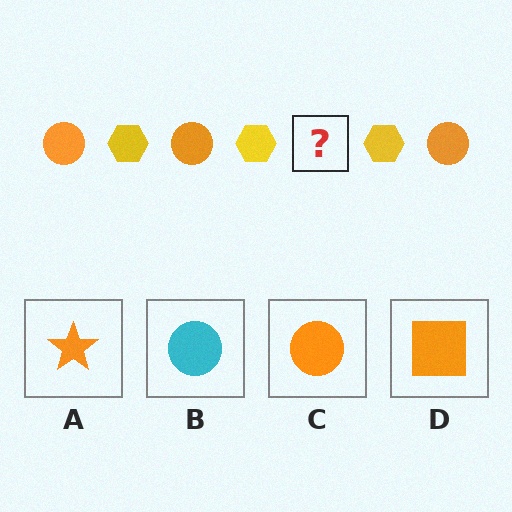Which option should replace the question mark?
Option C.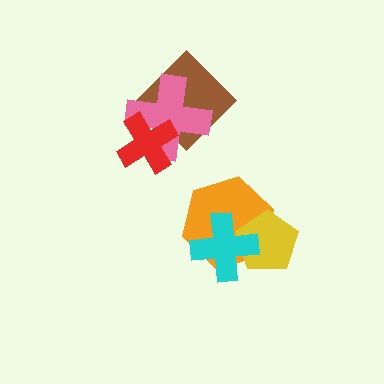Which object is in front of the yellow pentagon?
The cyan cross is in front of the yellow pentagon.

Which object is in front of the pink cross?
The red cross is in front of the pink cross.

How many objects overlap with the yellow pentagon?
2 objects overlap with the yellow pentagon.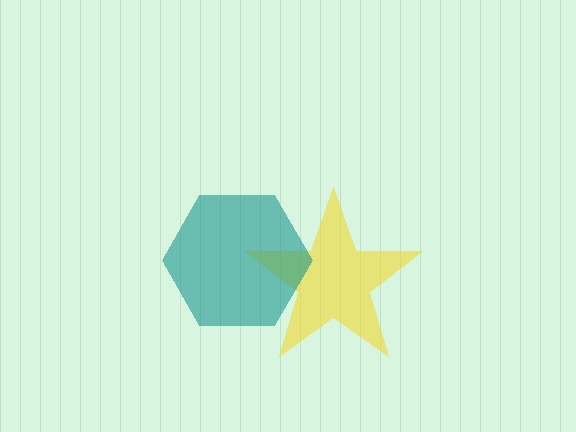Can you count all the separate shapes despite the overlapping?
Yes, there are 2 separate shapes.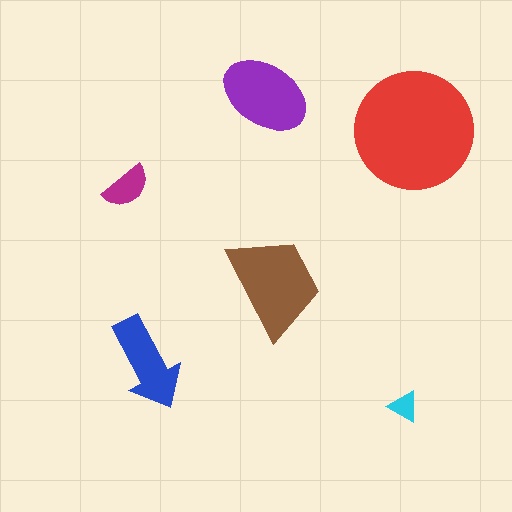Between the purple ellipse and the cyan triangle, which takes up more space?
The purple ellipse.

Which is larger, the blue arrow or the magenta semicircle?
The blue arrow.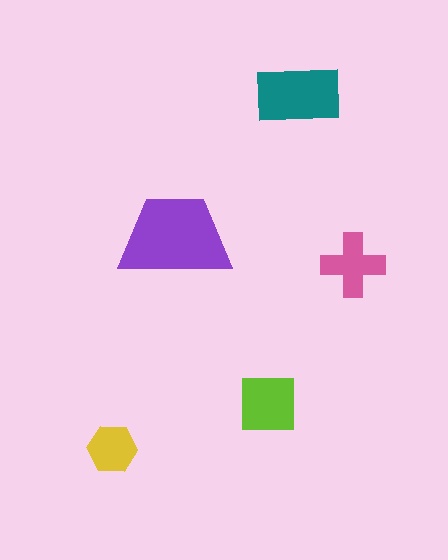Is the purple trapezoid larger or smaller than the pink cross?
Larger.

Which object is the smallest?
The yellow hexagon.